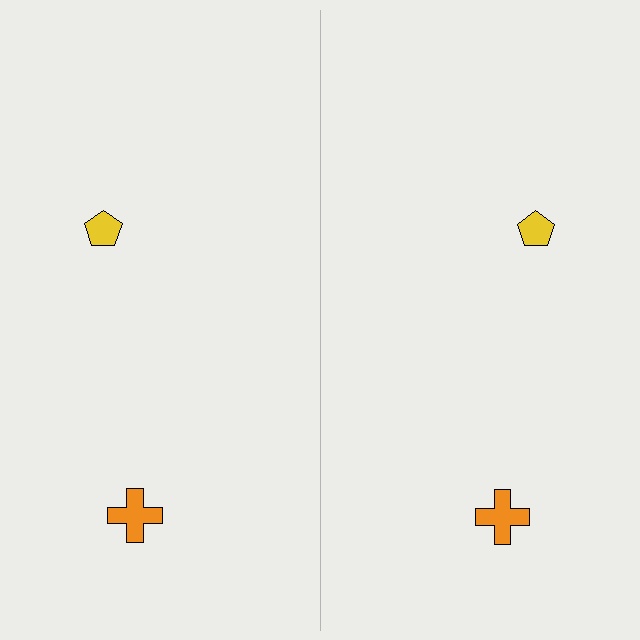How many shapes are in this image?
There are 4 shapes in this image.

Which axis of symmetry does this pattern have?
The pattern has a vertical axis of symmetry running through the center of the image.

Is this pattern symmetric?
Yes, this pattern has bilateral (reflection) symmetry.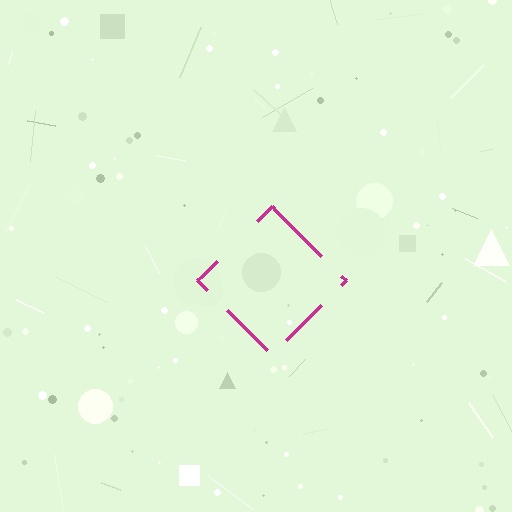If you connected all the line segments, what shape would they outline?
They would outline a diamond.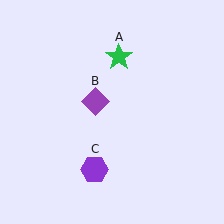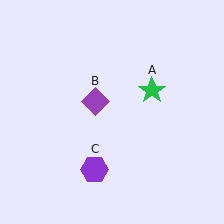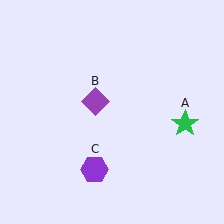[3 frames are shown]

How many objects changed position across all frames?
1 object changed position: green star (object A).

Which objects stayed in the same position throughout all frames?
Purple diamond (object B) and purple hexagon (object C) remained stationary.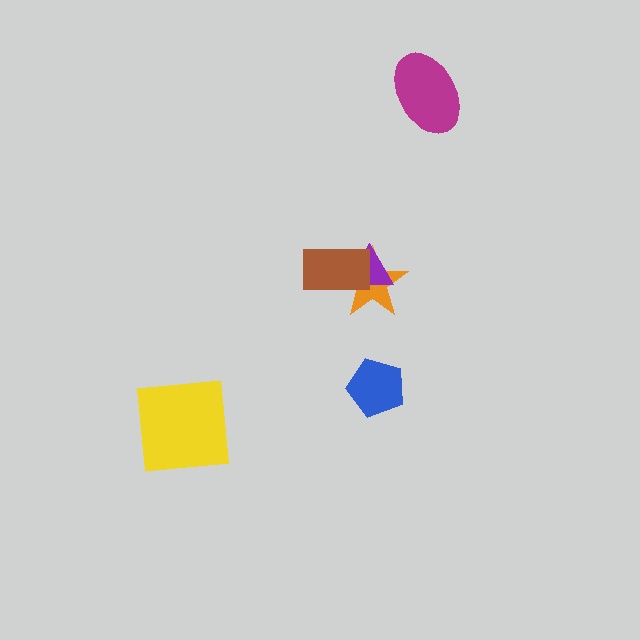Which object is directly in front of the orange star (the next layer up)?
The purple triangle is directly in front of the orange star.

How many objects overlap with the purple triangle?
2 objects overlap with the purple triangle.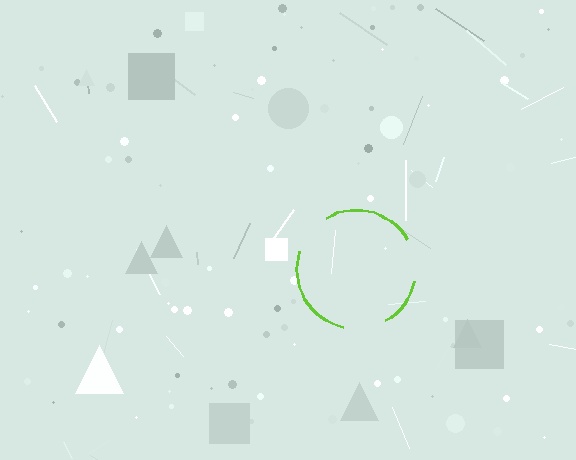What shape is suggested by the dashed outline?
The dashed outline suggests a circle.